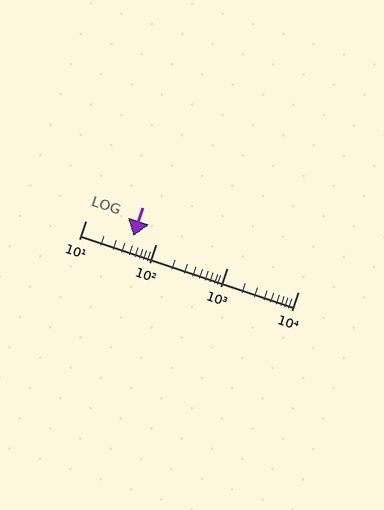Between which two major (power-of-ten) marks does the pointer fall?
The pointer is between 10 and 100.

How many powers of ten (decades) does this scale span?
The scale spans 3 decades, from 10 to 10000.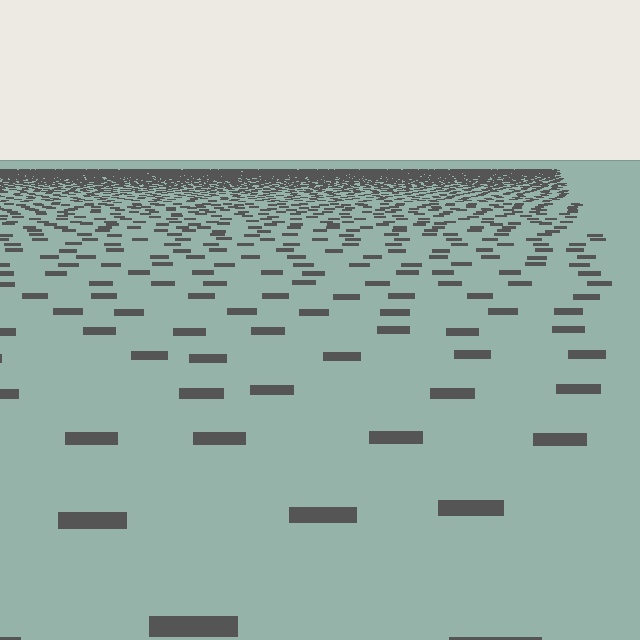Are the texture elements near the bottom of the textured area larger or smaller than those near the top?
Larger. Near the bottom, elements are closer to the viewer and appear at a bigger on-screen size.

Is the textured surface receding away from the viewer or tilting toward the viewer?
The surface is receding away from the viewer. Texture elements get smaller and denser toward the top.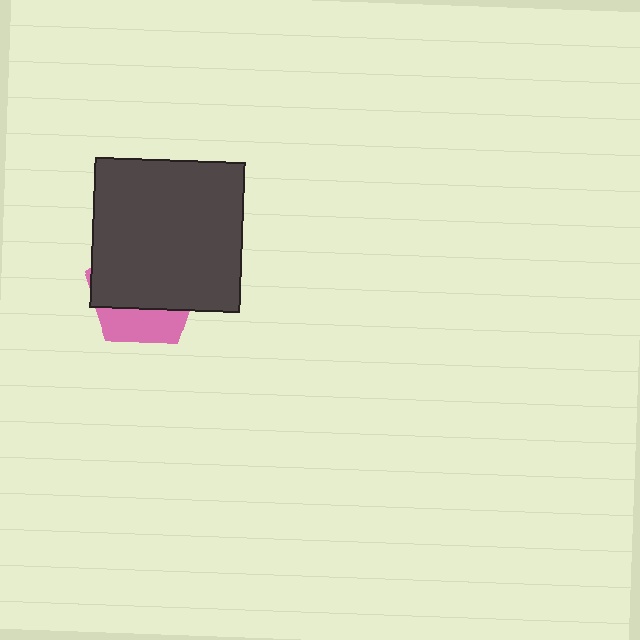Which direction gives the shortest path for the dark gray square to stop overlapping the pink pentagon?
Moving up gives the shortest separation.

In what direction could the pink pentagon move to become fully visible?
The pink pentagon could move down. That would shift it out from behind the dark gray square entirely.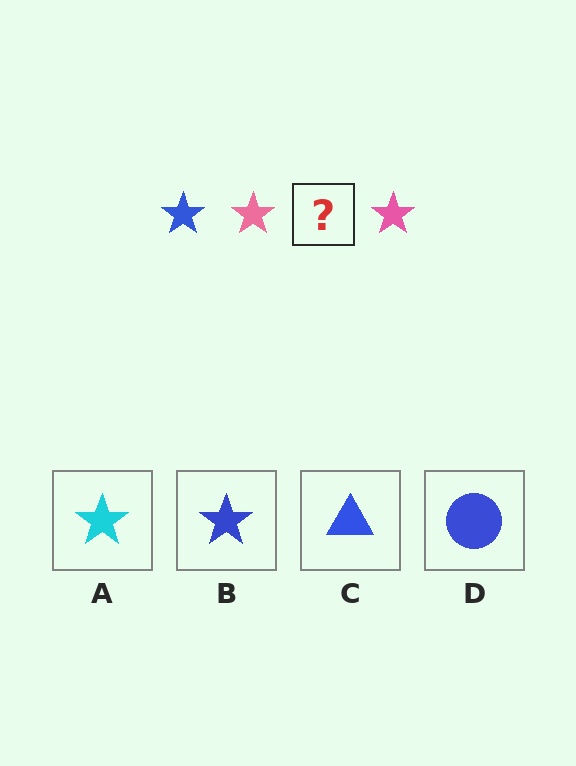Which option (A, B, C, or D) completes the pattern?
B.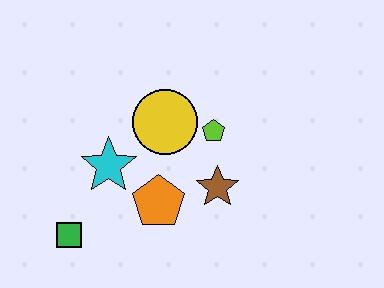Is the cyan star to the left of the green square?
No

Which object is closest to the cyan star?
The orange pentagon is closest to the cyan star.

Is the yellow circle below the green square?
No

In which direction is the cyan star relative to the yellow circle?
The cyan star is to the left of the yellow circle.